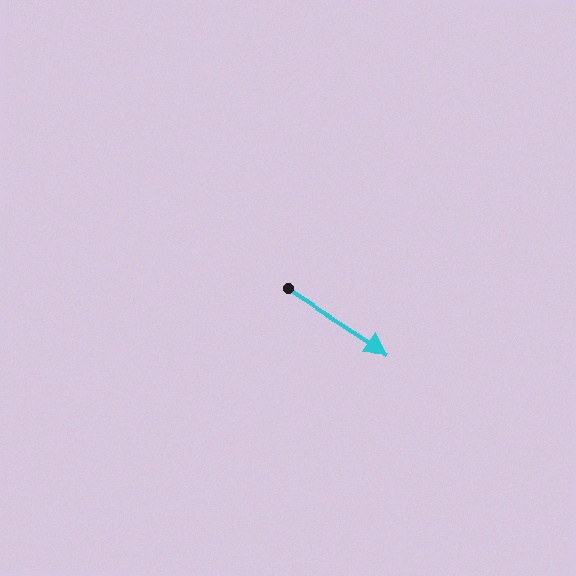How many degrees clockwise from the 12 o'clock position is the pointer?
Approximately 123 degrees.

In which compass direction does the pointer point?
Southeast.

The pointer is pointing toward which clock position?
Roughly 4 o'clock.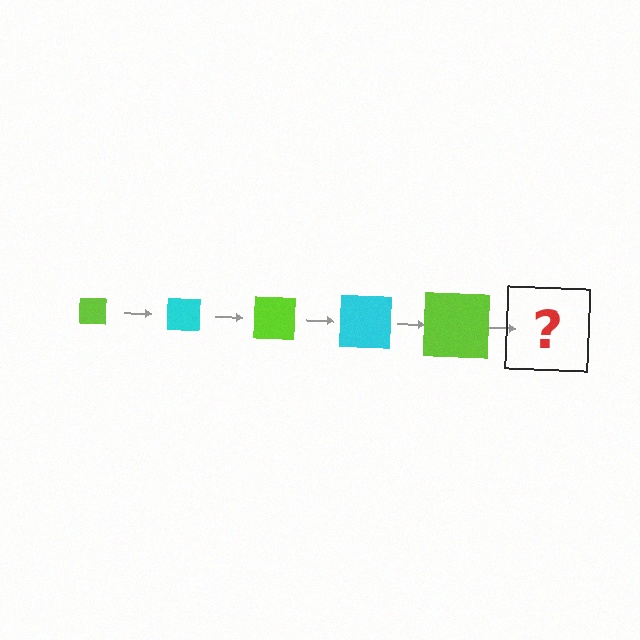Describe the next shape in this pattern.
It should be a cyan square, larger than the previous one.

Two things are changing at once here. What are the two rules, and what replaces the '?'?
The two rules are that the square grows larger each step and the color cycles through lime and cyan. The '?' should be a cyan square, larger than the previous one.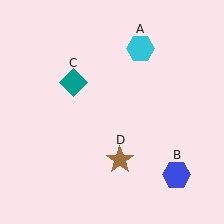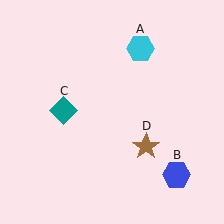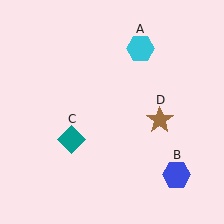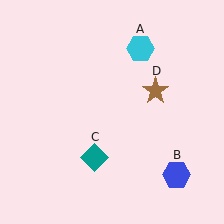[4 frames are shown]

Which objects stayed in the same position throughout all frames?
Cyan hexagon (object A) and blue hexagon (object B) remained stationary.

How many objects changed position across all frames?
2 objects changed position: teal diamond (object C), brown star (object D).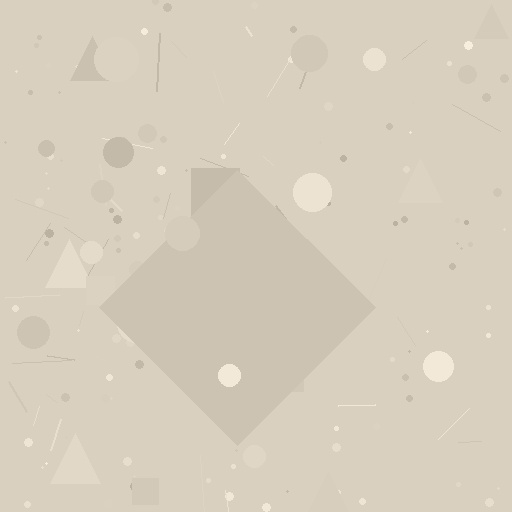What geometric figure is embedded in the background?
A diamond is embedded in the background.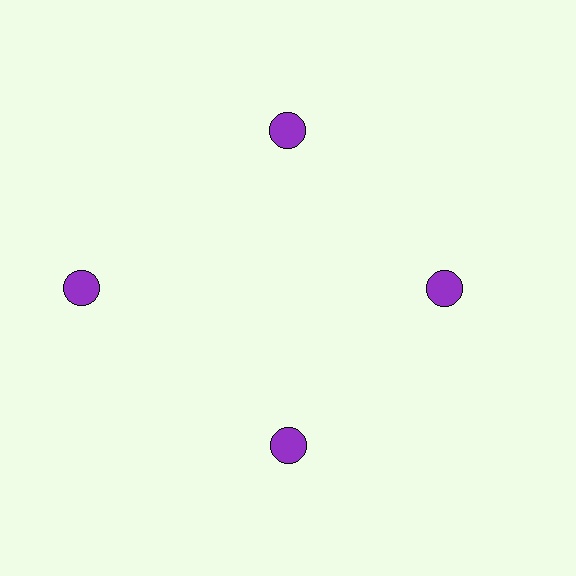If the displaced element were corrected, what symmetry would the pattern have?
It would have 4-fold rotational symmetry — the pattern would map onto itself every 90 degrees.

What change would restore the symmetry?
The symmetry would be restored by moving it inward, back onto the ring so that all 4 circles sit at equal angles and equal distance from the center.